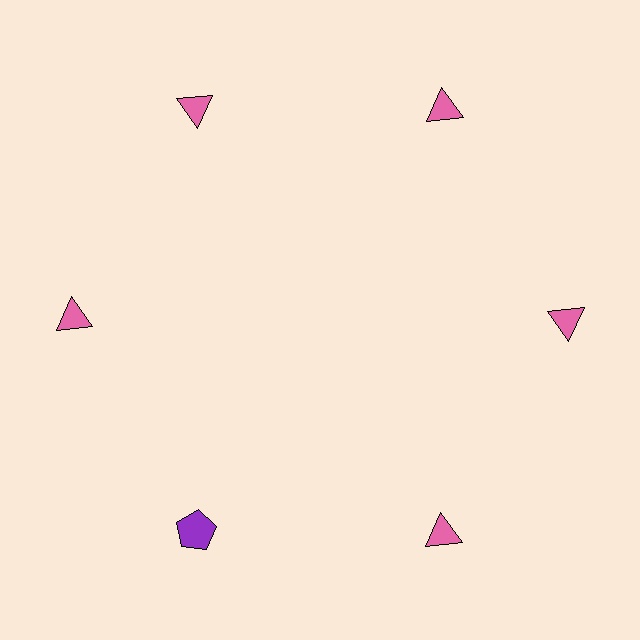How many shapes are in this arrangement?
There are 6 shapes arranged in a ring pattern.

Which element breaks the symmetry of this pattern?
The purple pentagon at roughly the 7 o'clock position breaks the symmetry. All other shapes are pink triangles.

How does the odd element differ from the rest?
It differs in both color (purple instead of pink) and shape (pentagon instead of triangle).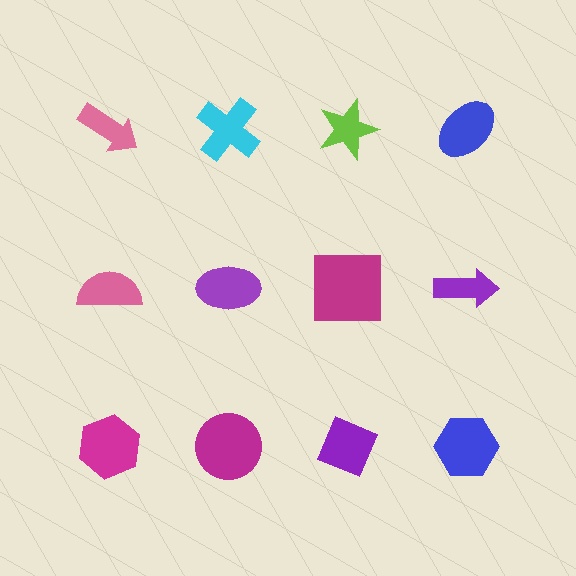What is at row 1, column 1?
A pink arrow.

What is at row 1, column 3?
A lime star.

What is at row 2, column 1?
A pink semicircle.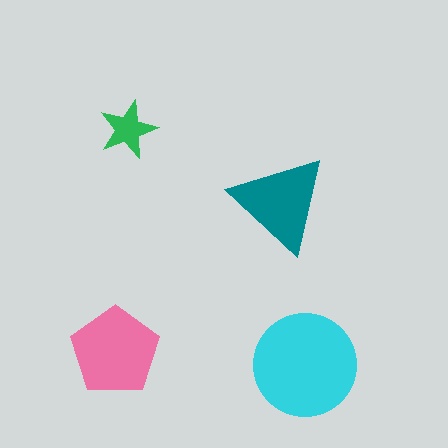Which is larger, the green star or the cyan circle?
The cyan circle.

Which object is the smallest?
The green star.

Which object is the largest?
The cyan circle.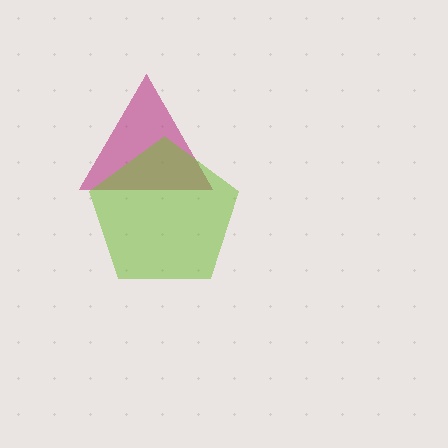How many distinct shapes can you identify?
There are 2 distinct shapes: a magenta triangle, a lime pentagon.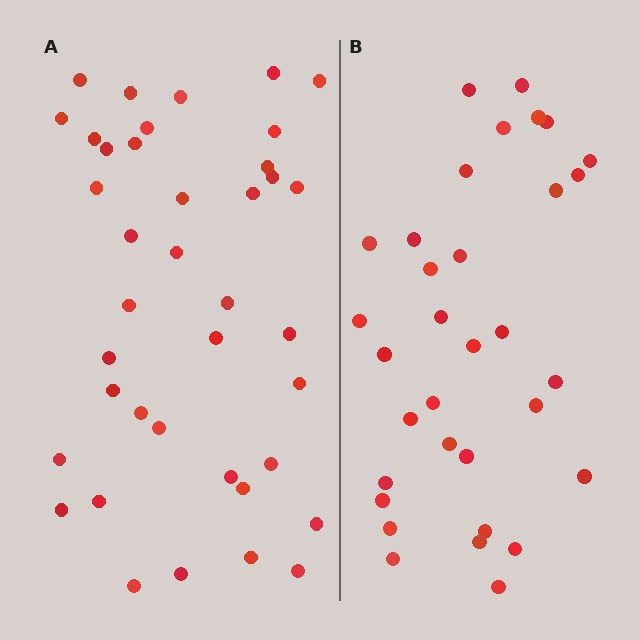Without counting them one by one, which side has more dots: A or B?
Region A (the left region) has more dots.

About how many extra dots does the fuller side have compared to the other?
Region A has about 6 more dots than region B.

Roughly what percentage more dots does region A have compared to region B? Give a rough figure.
About 20% more.